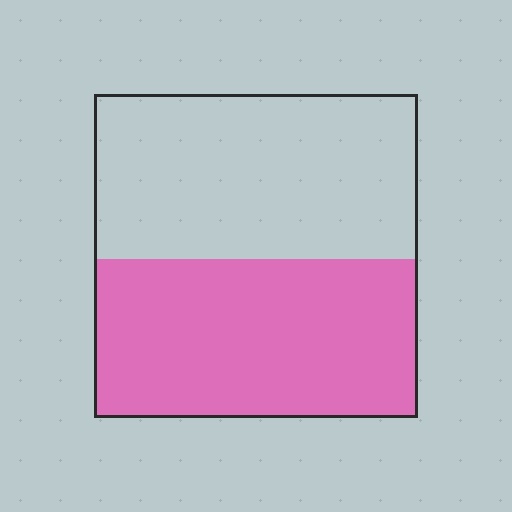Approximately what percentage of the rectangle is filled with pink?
Approximately 50%.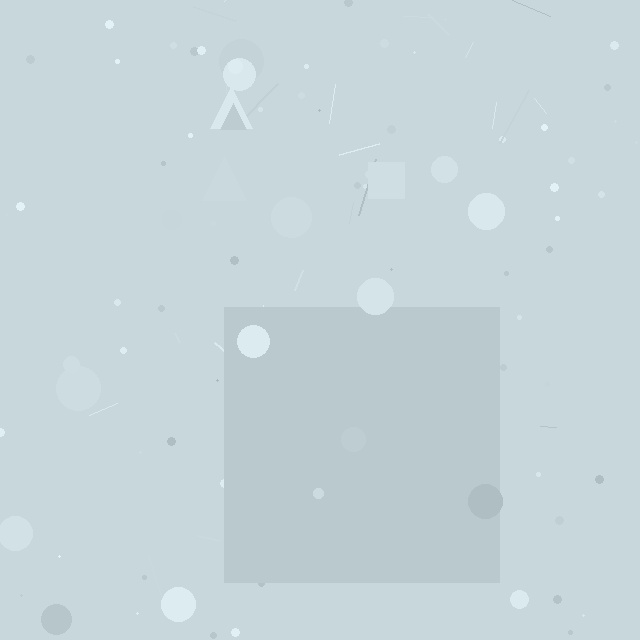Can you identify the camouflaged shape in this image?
The camouflaged shape is a square.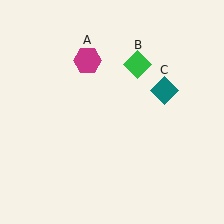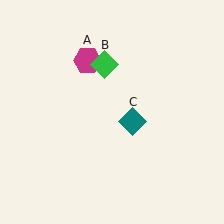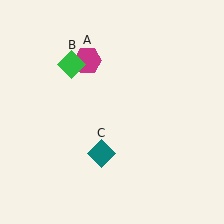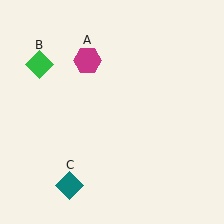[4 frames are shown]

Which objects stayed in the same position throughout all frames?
Magenta hexagon (object A) remained stationary.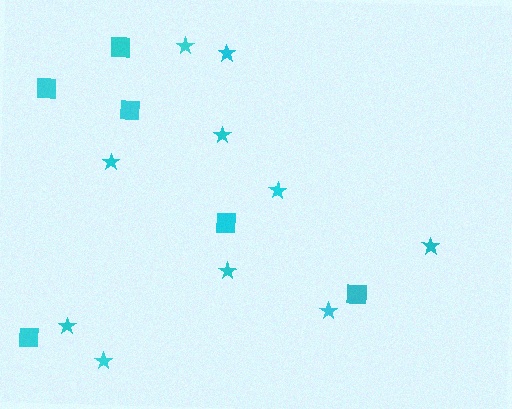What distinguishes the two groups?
There are 2 groups: one group of squares (6) and one group of stars (10).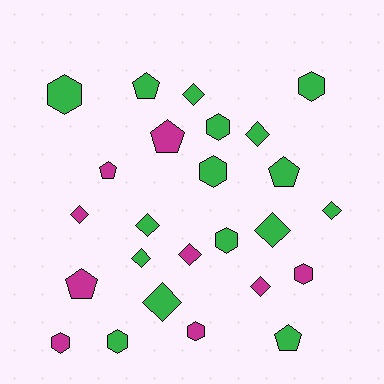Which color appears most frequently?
Green, with 16 objects.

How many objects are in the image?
There are 25 objects.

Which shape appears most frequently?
Diamond, with 10 objects.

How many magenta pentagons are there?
There are 3 magenta pentagons.